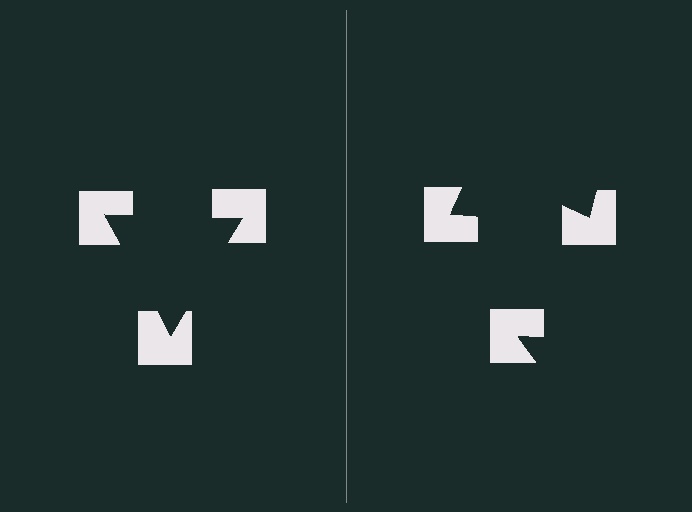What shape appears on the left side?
An illusory triangle.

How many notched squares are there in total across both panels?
6 — 3 on each side.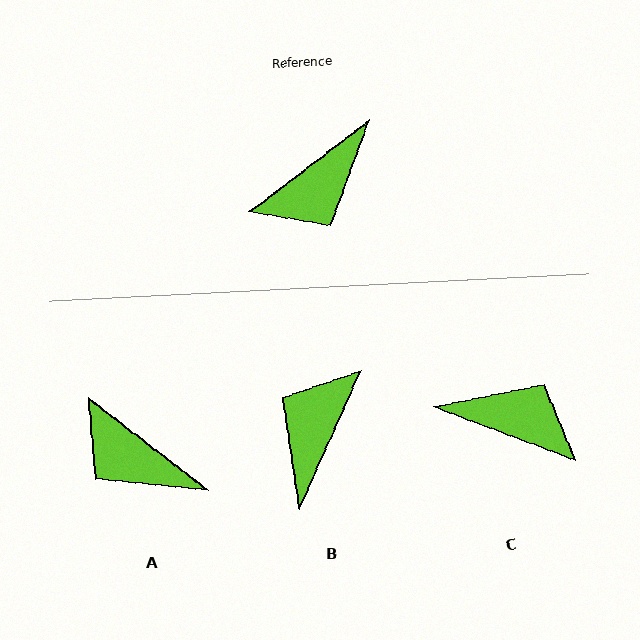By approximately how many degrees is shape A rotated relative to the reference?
Approximately 76 degrees clockwise.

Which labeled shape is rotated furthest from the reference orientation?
B, about 152 degrees away.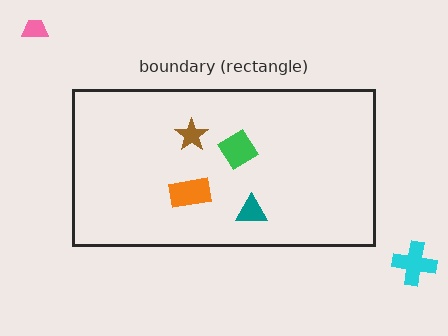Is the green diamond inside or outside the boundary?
Inside.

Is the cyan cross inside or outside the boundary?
Outside.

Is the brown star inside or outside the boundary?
Inside.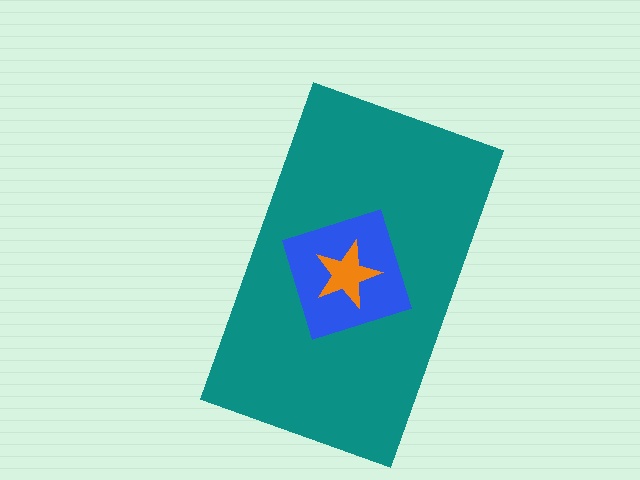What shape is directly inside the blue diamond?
The orange star.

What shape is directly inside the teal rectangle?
The blue diamond.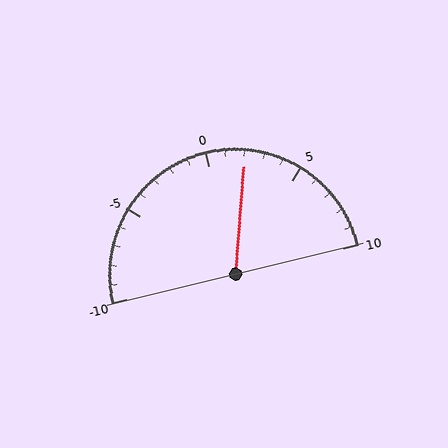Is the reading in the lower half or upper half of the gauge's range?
The reading is in the upper half of the range (-10 to 10).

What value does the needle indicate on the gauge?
The needle indicates approximately 2.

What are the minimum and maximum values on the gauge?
The gauge ranges from -10 to 10.